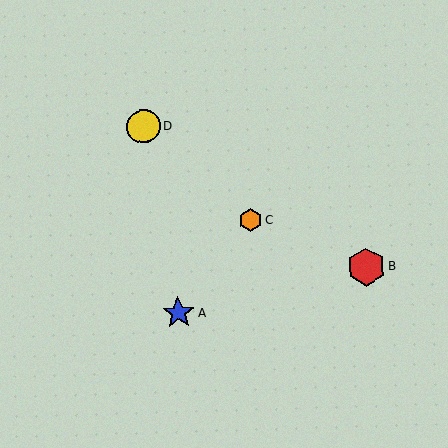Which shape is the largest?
The red hexagon (labeled B) is the largest.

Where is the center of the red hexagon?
The center of the red hexagon is at (366, 267).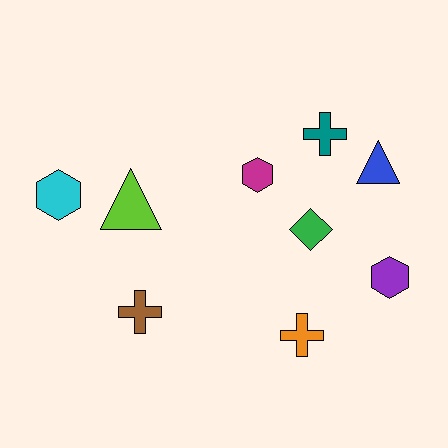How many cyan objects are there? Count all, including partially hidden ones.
There is 1 cyan object.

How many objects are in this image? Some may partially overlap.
There are 9 objects.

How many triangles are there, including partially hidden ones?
There are 2 triangles.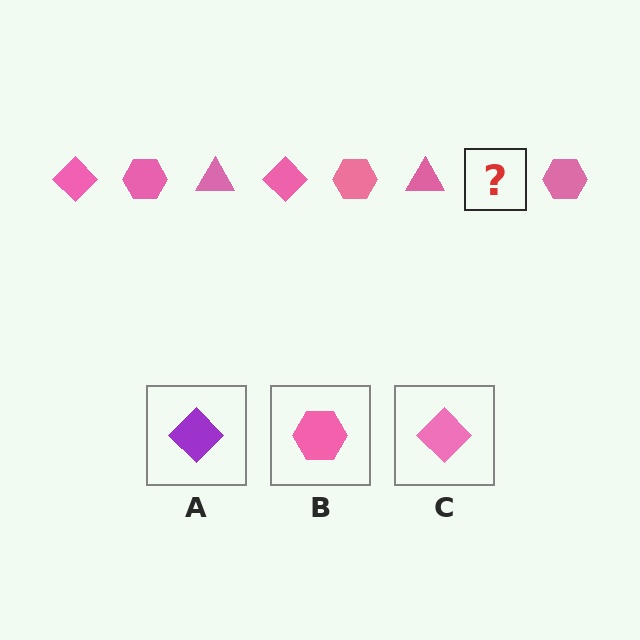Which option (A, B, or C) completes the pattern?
C.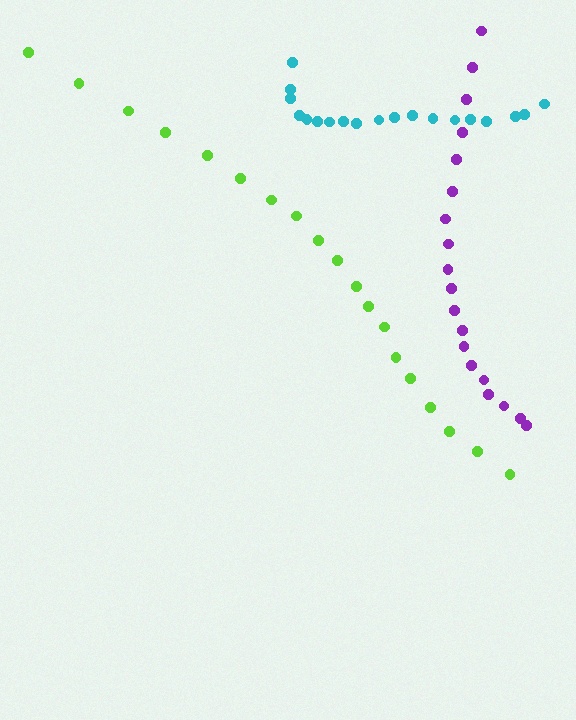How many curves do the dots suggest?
There are 3 distinct paths.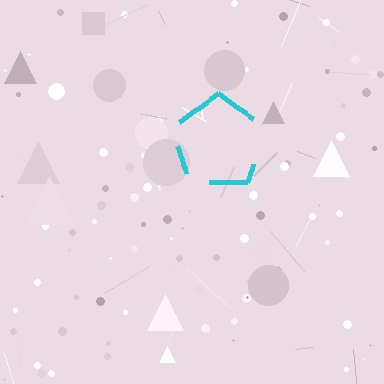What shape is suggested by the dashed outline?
The dashed outline suggests a pentagon.